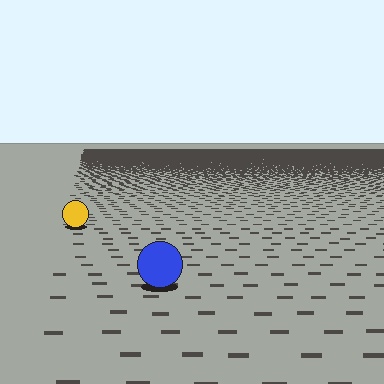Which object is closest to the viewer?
The blue circle is closest. The texture marks near it are larger and more spread out.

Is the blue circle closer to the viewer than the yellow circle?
Yes. The blue circle is closer — you can tell from the texture gradient: the ground texture is coarser near it.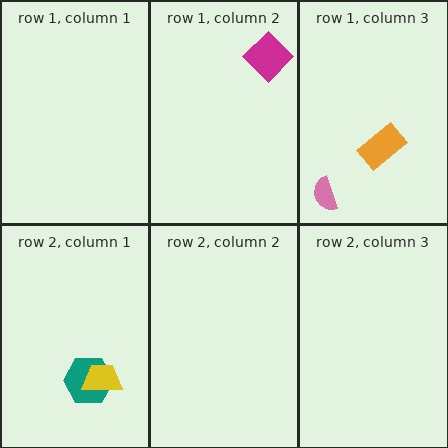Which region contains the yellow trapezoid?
The row 2, column 1 region.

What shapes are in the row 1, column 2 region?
The magenta diamond.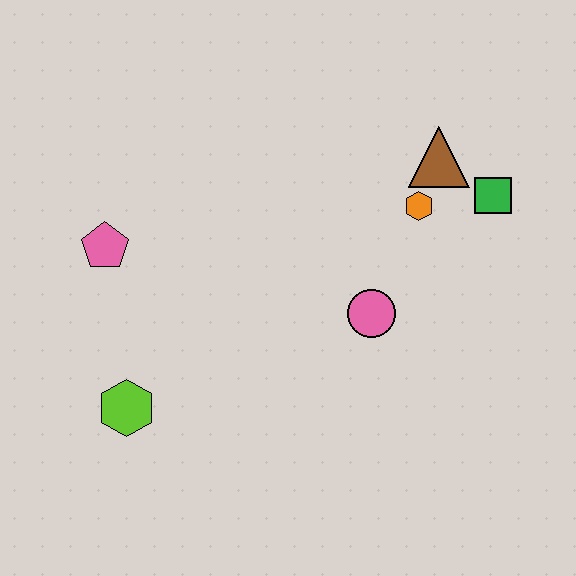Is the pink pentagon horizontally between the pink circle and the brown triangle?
No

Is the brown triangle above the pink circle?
Yes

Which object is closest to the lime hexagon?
The pink pentagon is closest to the lime hexagon.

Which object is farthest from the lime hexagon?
The green square is farthest from the lime hexagon.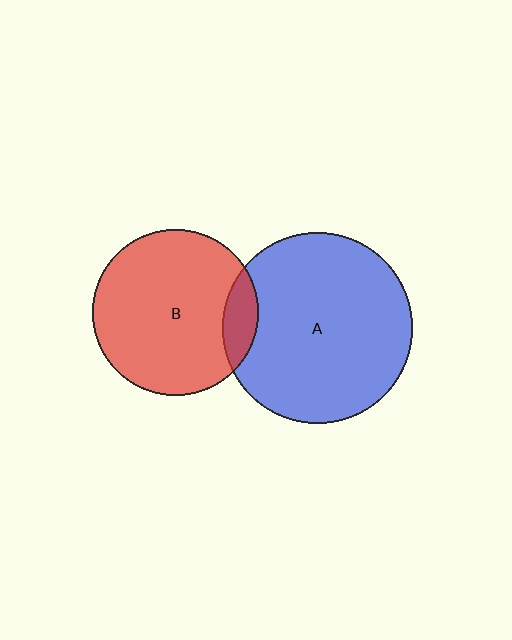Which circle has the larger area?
Circle A (blue).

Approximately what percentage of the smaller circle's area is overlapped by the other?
Approximately 10%.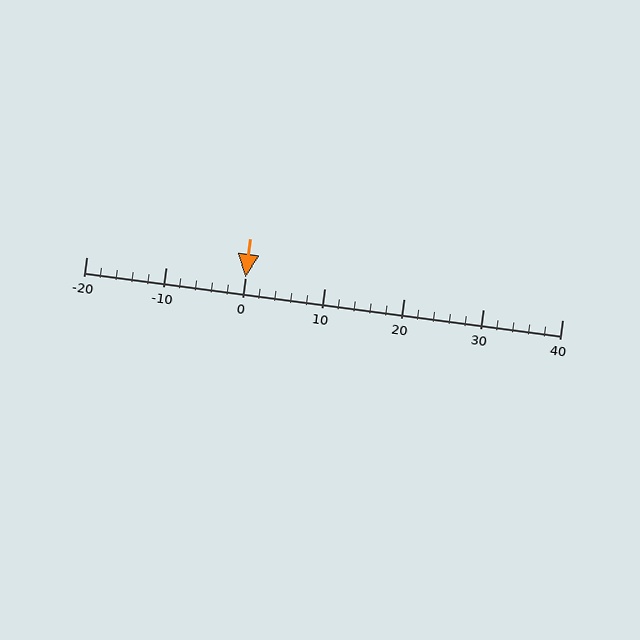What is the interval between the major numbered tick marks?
The major tick marks are spaced 10 units apart.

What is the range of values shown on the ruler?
The ruler shows values from -20 to 40.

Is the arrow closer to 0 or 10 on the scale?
The arrow is closer to 0.